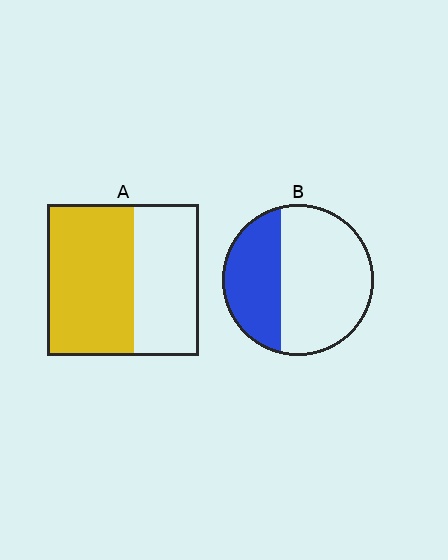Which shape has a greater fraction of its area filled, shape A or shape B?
Shape A.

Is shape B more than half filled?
No.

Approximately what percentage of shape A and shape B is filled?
A is approximately 55% and B is approximately 35%.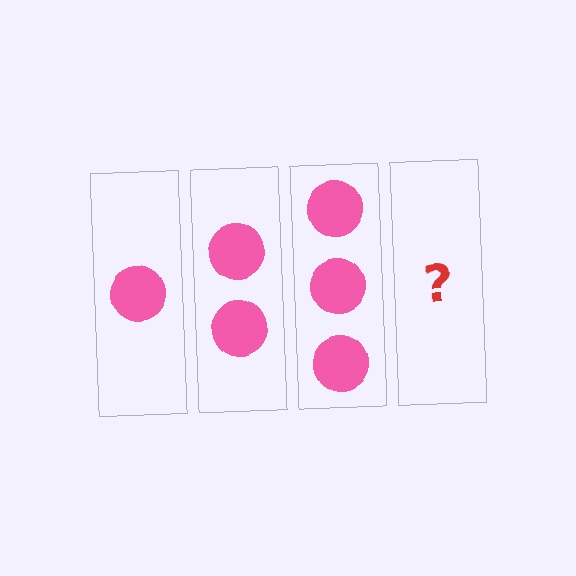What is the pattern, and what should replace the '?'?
The pattern is that each step adds one more circle. The '?' should be 4 circles.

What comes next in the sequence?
The next element should be 4 circles.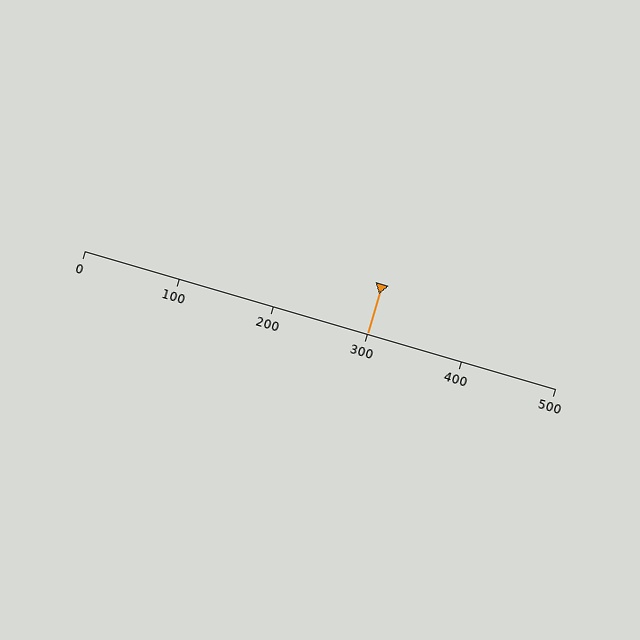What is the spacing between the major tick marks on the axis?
The major ticks are spaced 100 apart.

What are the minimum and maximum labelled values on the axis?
The axis runs from 0 to 500.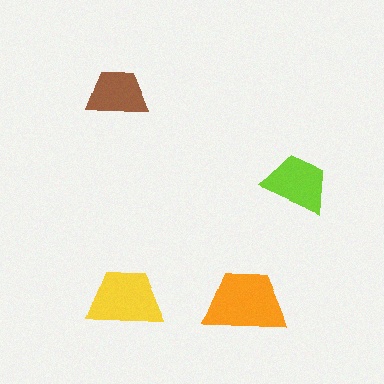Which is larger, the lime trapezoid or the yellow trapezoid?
The yellow one.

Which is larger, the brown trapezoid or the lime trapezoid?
The lime one.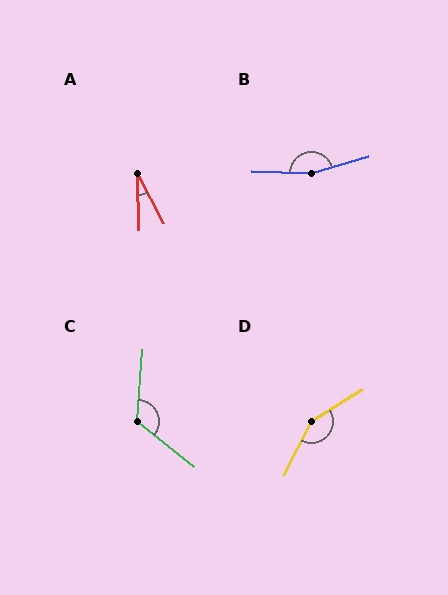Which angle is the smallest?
A, at approximately 26 degrees.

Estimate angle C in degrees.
Approximately 124 degrees.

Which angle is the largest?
B, at approximately 161 degrees.